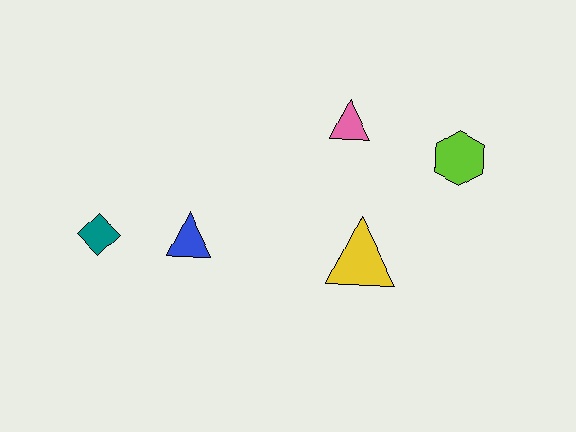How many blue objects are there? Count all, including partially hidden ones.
There is 1 blue object.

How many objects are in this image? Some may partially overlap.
There are 5 objects.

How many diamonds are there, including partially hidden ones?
There is 1 diamond.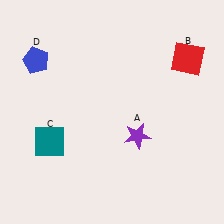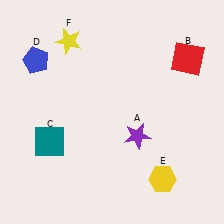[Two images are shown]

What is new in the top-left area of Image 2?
A yellow star (F) was added in the top-left area of Image 2.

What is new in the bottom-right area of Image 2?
A yellow hexagon (E) was added in the bottom-right area of Image 2.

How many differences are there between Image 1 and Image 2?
There are 2 differences between the two images.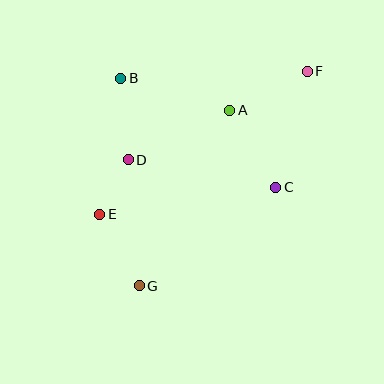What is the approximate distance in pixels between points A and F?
The distance between A and F is approximately 87 pixels.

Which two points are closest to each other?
Points D and E are closest to each other.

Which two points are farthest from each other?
Points F and G are farthest from each other.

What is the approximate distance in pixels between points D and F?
The distance between D and F is approximately 200 pixels.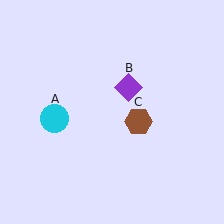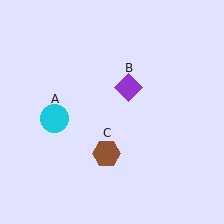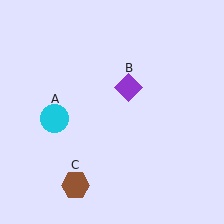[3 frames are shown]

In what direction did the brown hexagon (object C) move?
The brown hexagon (object C) moved down and to the left.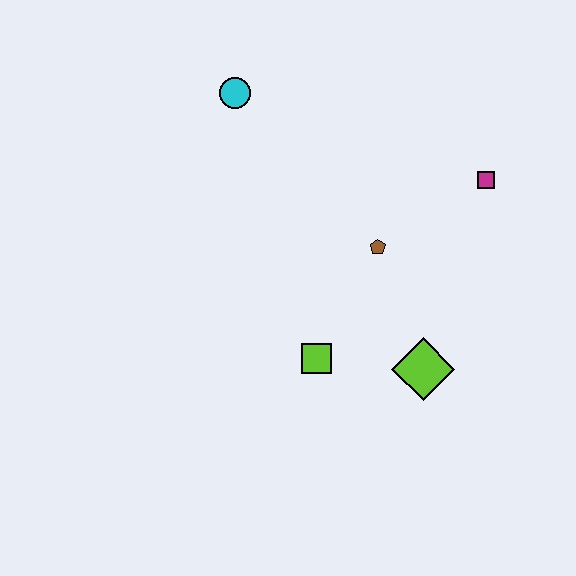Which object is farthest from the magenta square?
The cyan circle is farthest from the magenta square.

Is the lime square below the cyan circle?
Yes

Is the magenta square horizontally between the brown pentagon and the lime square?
No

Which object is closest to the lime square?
The lime diamond is closest to the lime square.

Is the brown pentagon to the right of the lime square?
Yes